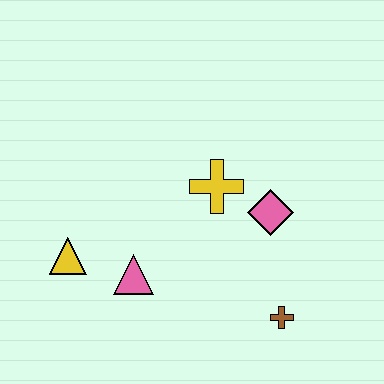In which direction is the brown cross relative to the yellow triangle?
The brown cross is to the right of the yellow triangle.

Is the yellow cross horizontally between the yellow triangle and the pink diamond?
Yes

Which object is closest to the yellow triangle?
The pink triangle is closest to the yellow triangle.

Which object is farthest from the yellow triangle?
The brown cross is farthest from the yellow triangle.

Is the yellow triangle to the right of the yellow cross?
No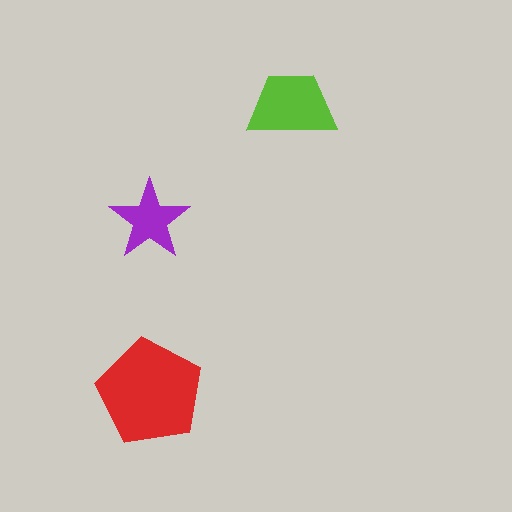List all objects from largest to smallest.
The red pentagon, the lime trapezoid, the purple star.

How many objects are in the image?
There are 3 objects in the image.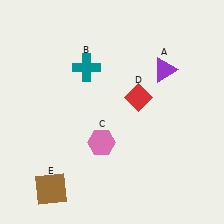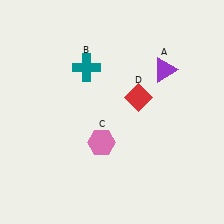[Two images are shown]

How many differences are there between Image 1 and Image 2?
There is 1 difference between the two images.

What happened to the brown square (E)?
The brown square (E) was removed in Image 2. It was in the bottom-left area of Image 1.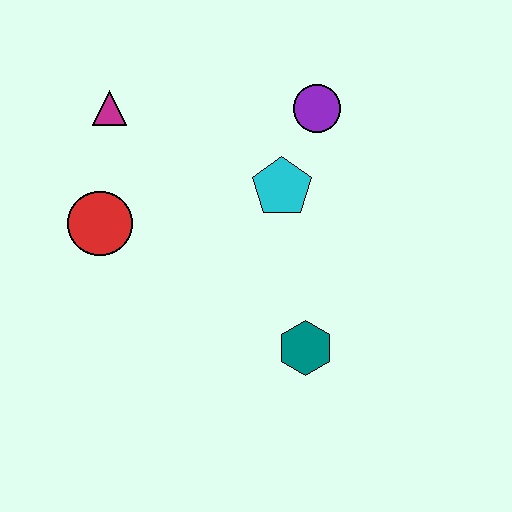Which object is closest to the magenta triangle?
The red circle is closest to the magenta triangle.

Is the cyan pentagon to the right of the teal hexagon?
No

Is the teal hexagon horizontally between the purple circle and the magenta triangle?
Yes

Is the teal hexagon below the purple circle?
Yes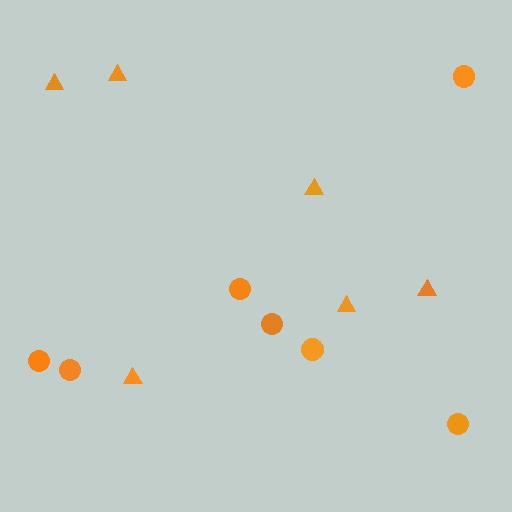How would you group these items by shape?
There are 2 groups: one group of circles (7) and one group of triangles (6).